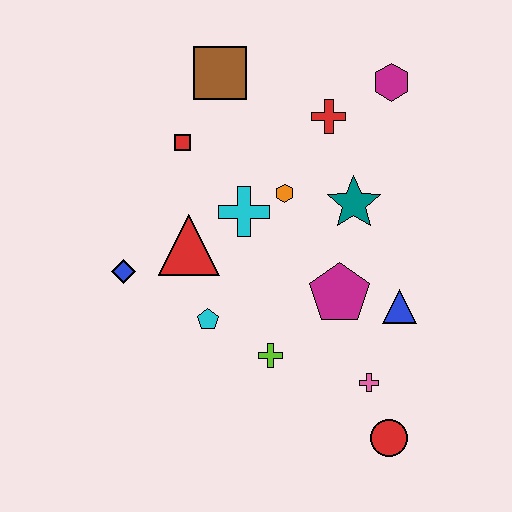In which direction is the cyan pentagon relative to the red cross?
The cyan pentagon is below the red cross.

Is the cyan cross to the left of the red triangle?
No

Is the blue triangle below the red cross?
Yes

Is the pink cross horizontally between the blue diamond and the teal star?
No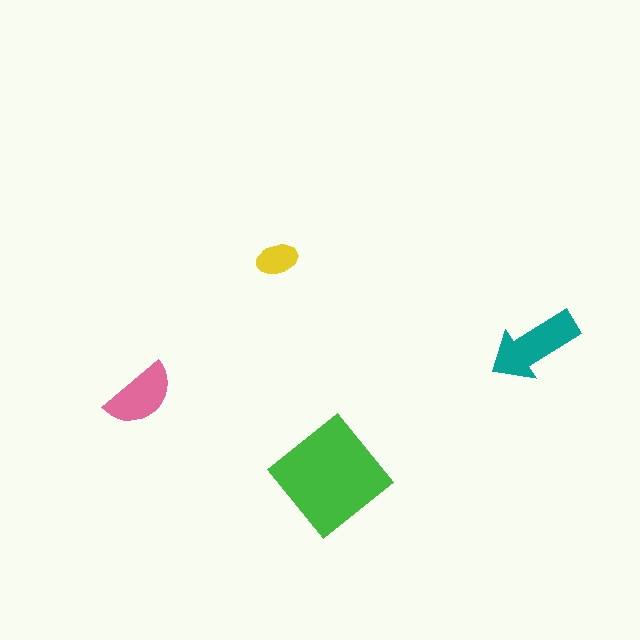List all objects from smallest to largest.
The yellow ellipse, the pink semicircle, the teal arrow, the green diamond.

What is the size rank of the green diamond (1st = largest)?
1st.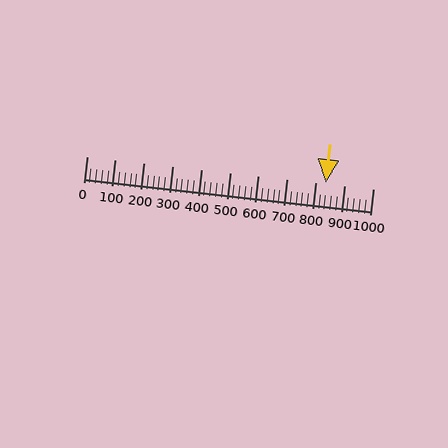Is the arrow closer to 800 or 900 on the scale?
The arrow is closer to 800.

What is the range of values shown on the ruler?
The ruler shows values from 0 to 1000.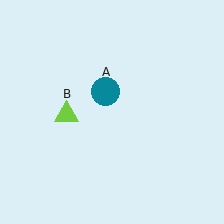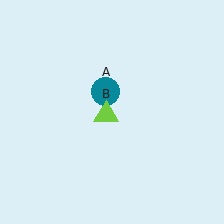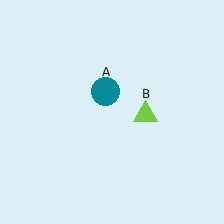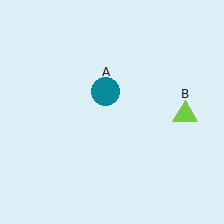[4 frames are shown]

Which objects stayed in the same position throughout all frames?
Teal circle (object A) remained stationary.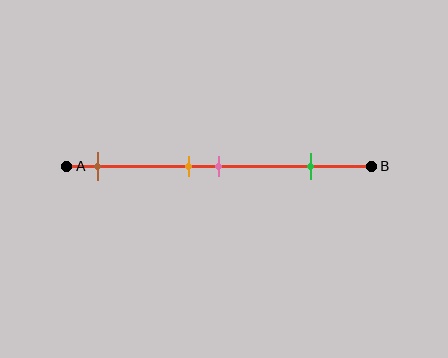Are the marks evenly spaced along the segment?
No, the marks are not evenly spaced.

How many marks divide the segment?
There are 4 marks dividing the segment.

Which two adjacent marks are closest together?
The orange and pink marks are the closest adjacent pair.